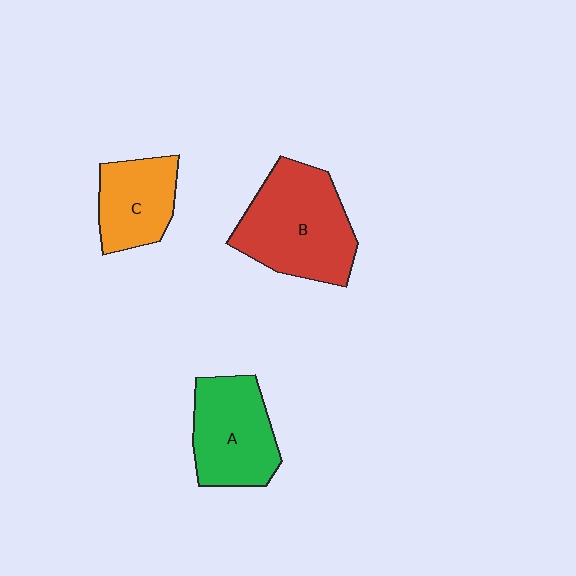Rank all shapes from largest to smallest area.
From largest to smallest: B (red), A (green), C (orange).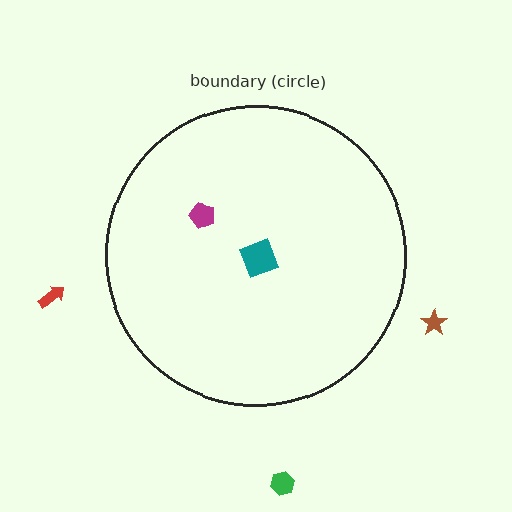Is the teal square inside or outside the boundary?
Inside.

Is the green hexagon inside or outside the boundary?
Outside.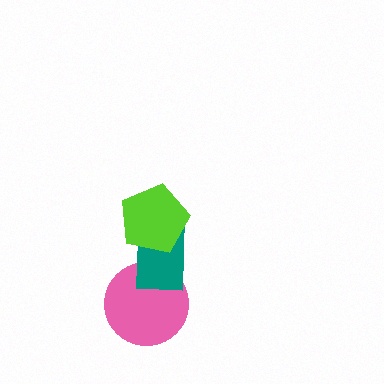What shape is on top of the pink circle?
The teal rectangle is on top of the pink circle.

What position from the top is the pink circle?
The pink circle is 3rd from the top.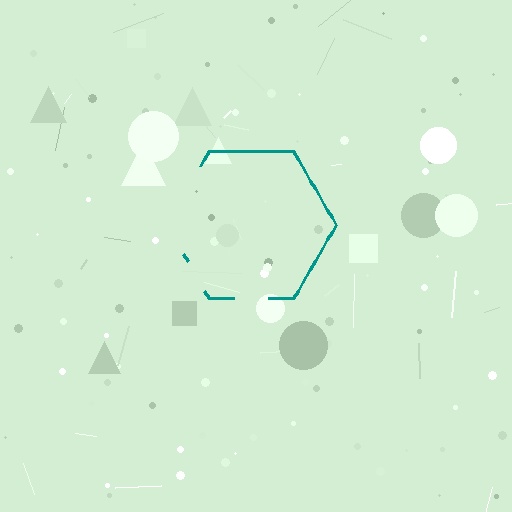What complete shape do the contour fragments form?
The contour fragments form a hexagon.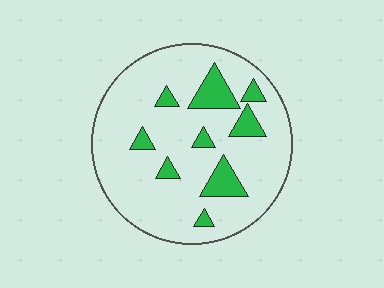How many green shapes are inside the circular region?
9.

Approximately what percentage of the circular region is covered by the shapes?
Approximately 15%.